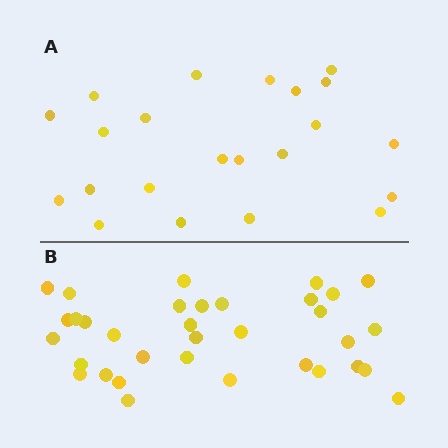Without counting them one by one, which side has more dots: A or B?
Region B (the bottom region) has more dots.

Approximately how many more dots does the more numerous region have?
Region B has roughly 12 or so more dots than region A.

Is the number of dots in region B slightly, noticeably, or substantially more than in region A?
Region B has substantially more. The ratio is roughly 1.5 to 1.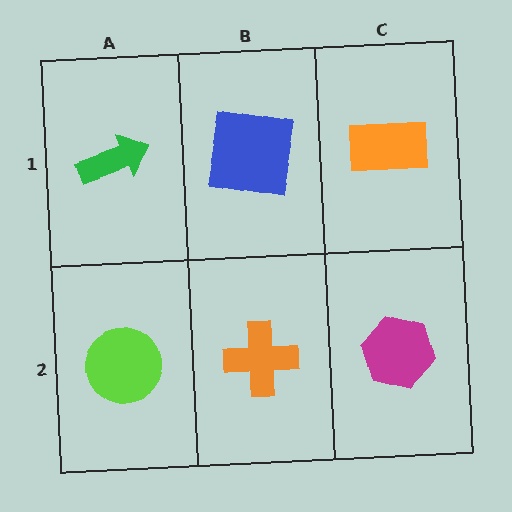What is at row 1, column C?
An orange rectangle.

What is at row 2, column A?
A lime circle.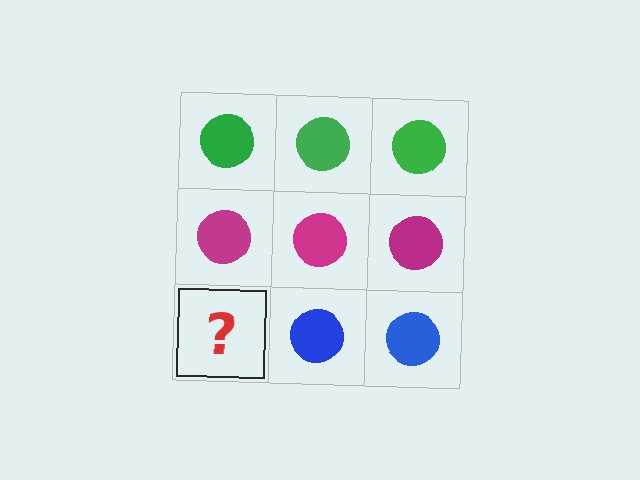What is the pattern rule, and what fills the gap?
The rule is that each row has a consistent color. The gap should be filled with a blue circle.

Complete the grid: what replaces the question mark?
The question mark should be replaced with a blue circle.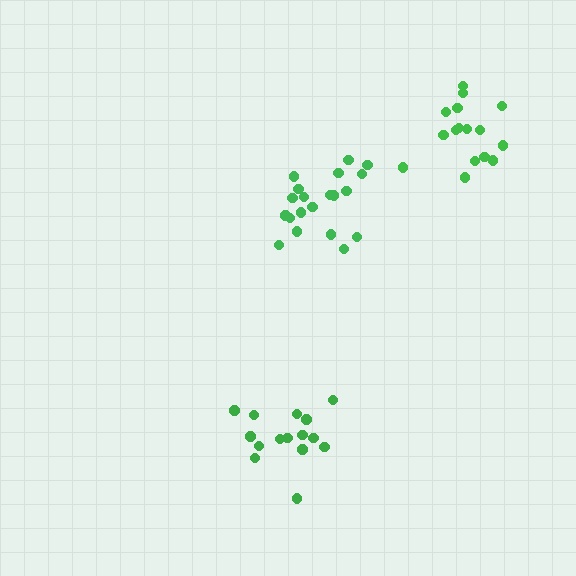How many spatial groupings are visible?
There are 3 spatial groupings.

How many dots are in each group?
Group 1: 20 dots, Group 2: 16 dots, Group 3: 15 dots (51 total).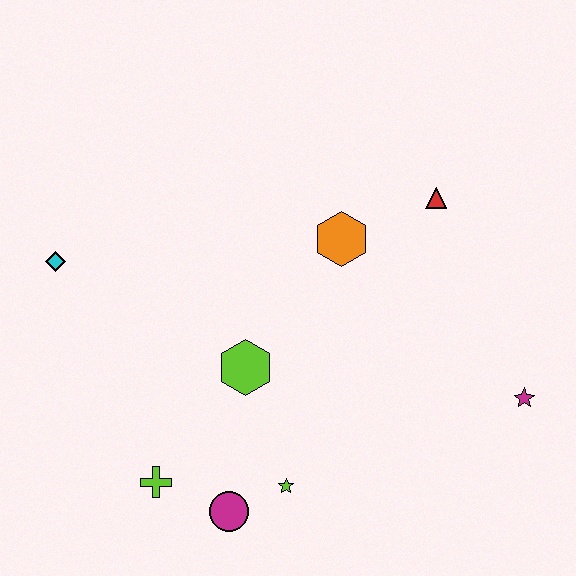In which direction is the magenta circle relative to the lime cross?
The magenta circle is to the right of the lime cross.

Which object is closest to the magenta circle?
The lime star is closest to the magenta circle.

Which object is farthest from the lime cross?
The red triangle is farthest from the lime cross.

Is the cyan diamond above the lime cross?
Yes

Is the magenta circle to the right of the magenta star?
No